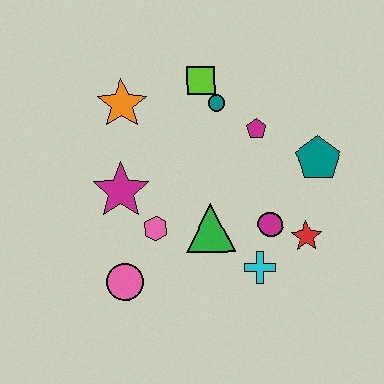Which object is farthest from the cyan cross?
The orange star is farthest from the cyan cross.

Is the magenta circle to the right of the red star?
No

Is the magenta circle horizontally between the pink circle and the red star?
Yes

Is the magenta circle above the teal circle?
No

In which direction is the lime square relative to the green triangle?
The lime square is above the green triangle.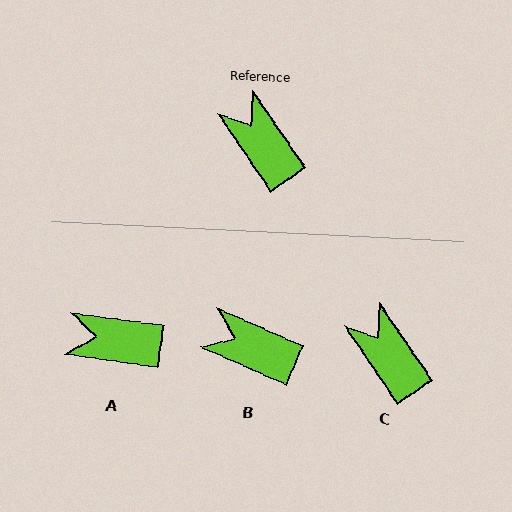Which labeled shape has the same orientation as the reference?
C.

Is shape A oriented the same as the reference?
No, it is off by about 48 degrees.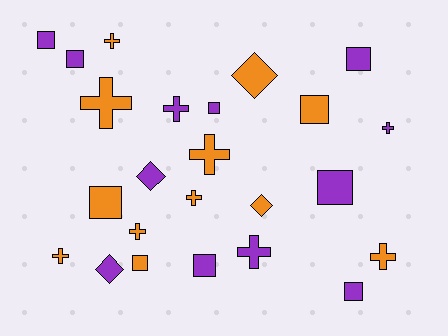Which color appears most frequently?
Purple, with 12 objects.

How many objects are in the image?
There are 24 objects.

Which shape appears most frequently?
Square, with 10 objects.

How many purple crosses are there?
There are 3 purple crosses.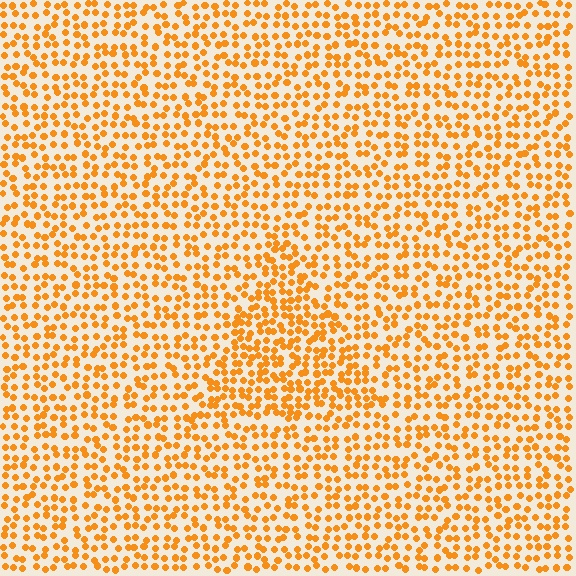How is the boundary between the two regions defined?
The boundary is defined by a change in element density (approximately 1.5x ratio). All elements are the same color, size, and shape.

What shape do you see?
I see a triangle.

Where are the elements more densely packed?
The elements are more densely packed inside the triangle boundary.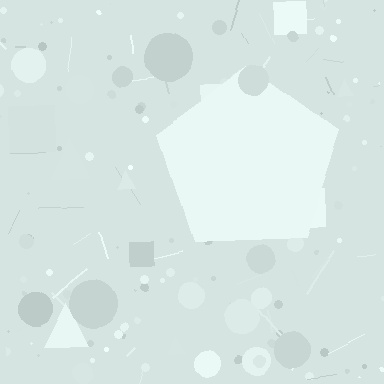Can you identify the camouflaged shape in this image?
The camouflaged shape is a pentagon.